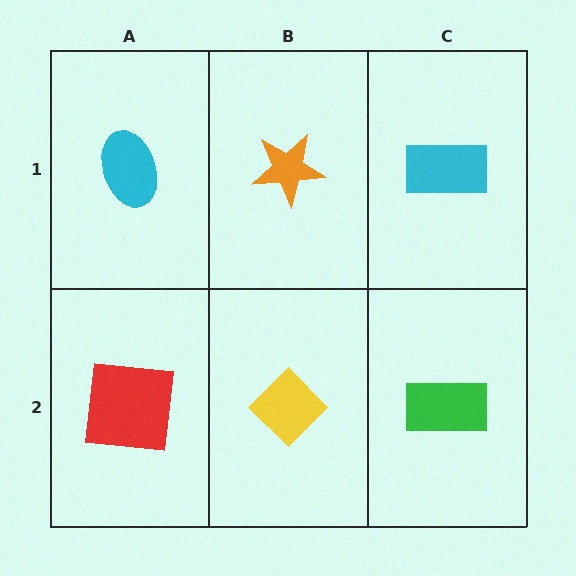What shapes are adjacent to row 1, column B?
A yellow diamond (row 2, column B), a cyan ellipse (row 1, column A), a cyan rectangle (row 1, column C).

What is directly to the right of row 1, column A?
An orange star.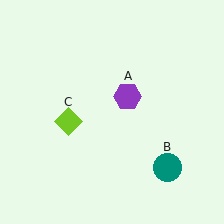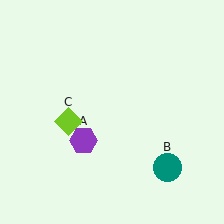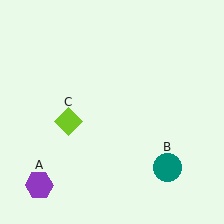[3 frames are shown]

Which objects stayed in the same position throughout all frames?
Teal circle (object B) and lime diamond (object C) remained stationary.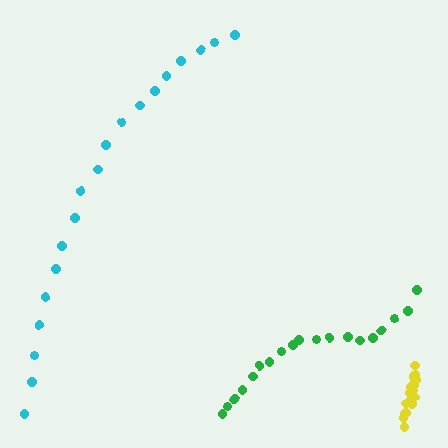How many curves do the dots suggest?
There are 3 distinct paths.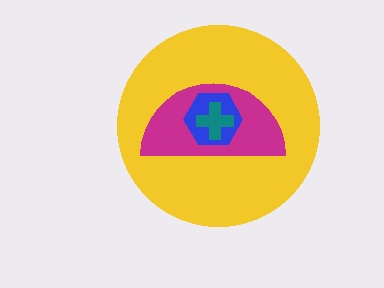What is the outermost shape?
The yellow circle.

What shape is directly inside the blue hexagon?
The teal cross.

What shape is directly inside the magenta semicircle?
The blue hexagon.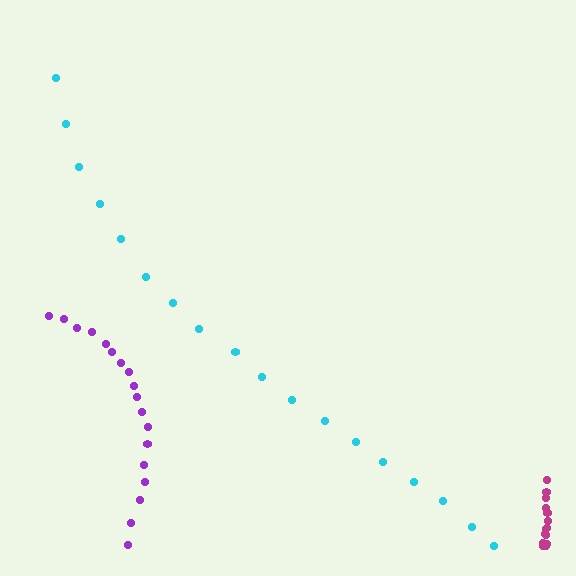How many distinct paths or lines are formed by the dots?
There are 3 distinct paths.